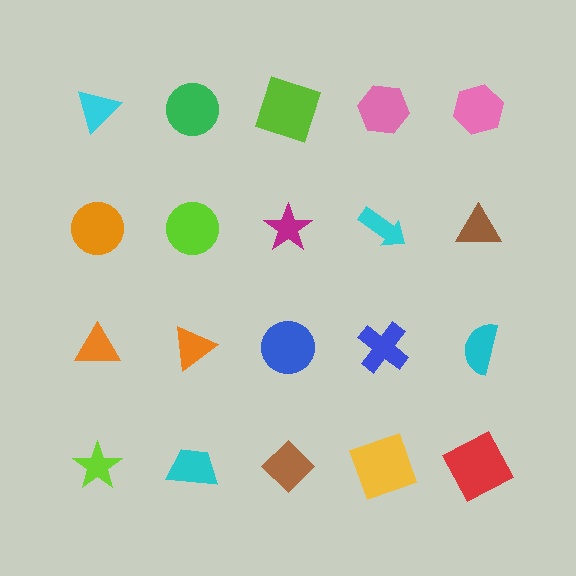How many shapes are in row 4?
5 shapes.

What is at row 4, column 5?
A red square.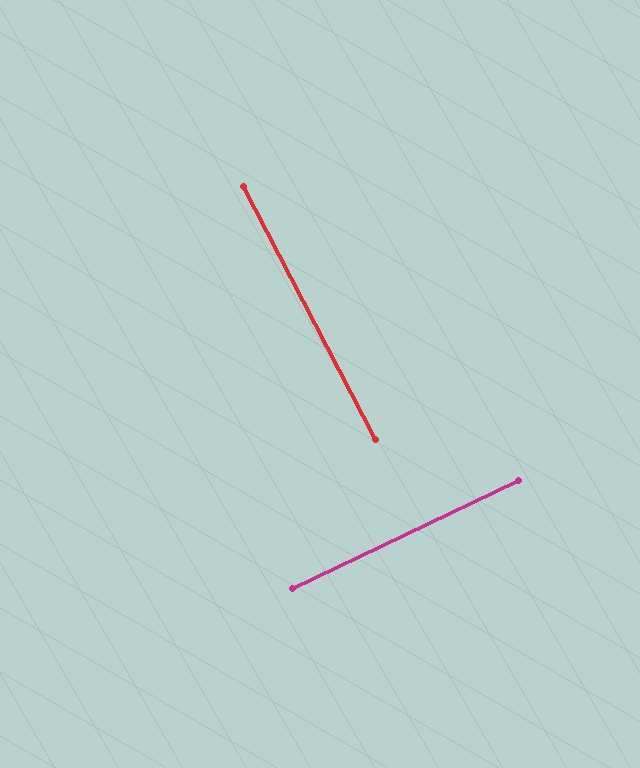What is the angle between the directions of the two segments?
Approximately 88 degrees.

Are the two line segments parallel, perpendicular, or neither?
Perpendicular — they meet at approximately 88°.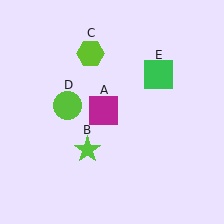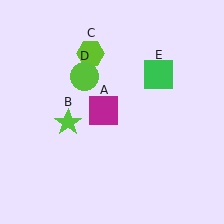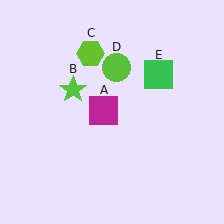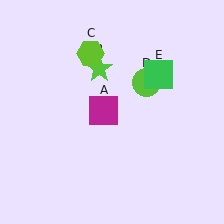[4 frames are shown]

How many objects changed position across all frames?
2 objects changed position: lime star (object B), lime circle (object D).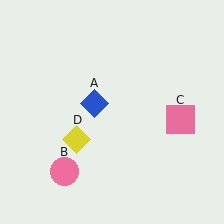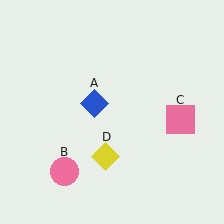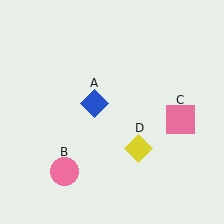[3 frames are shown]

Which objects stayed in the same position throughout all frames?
Blue diamond (object A) and pink circle (object B) and pink square (object C) remained stationary.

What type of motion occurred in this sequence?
The yellow diamond (object D) rotated counterclockwise around the center of the scene.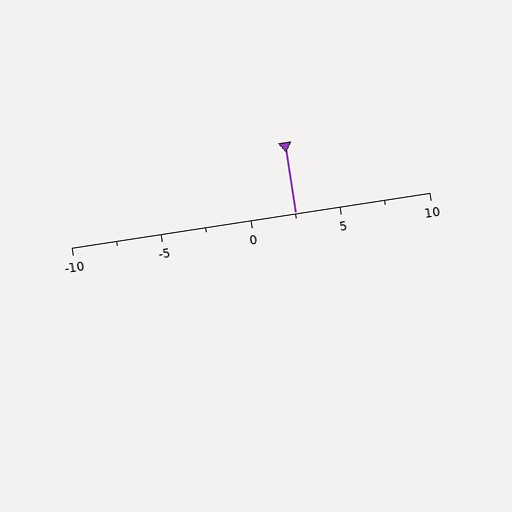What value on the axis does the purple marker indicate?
The marker indicates approximately 2.5.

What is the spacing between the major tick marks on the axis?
The major ticks are spaced 5 apart.